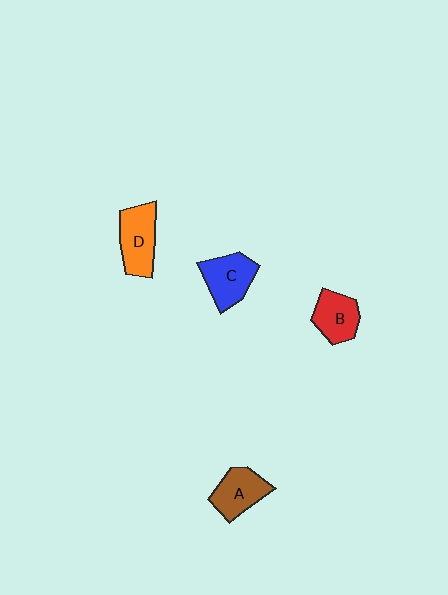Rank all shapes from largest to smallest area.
From largest to smallest: D (orange), C (blue), A (brown), B (red).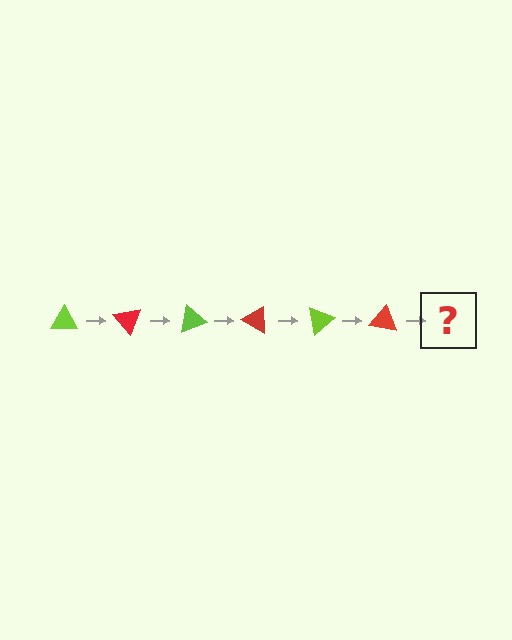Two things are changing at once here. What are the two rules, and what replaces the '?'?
The two rules are that it rotates 50 degrees each step and the color cycles through lime and red. The '?' should be a lime triangle, rotated 300 degrees from the start.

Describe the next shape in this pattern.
It should be a lime triangle, rotated 300 degrees from the start.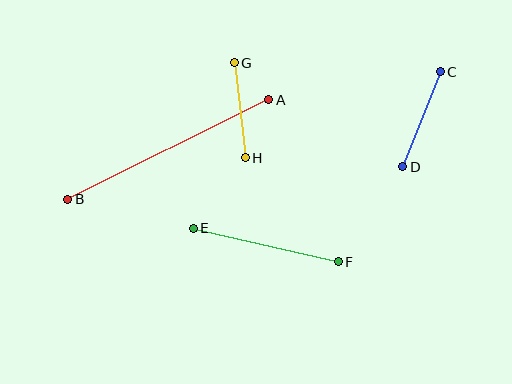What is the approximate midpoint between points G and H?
The midpoint is at approximately (240, 110) pixels.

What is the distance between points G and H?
The distance is approximately 96 pixels.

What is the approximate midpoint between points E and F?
The midpoint is at approximately (266, 245) pixels.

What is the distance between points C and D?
The distance is approximately 102 pixels.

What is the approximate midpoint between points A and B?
The midpoint is at approximately (168, 149) pixels.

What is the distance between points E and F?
The distance is approximately 149 pixels.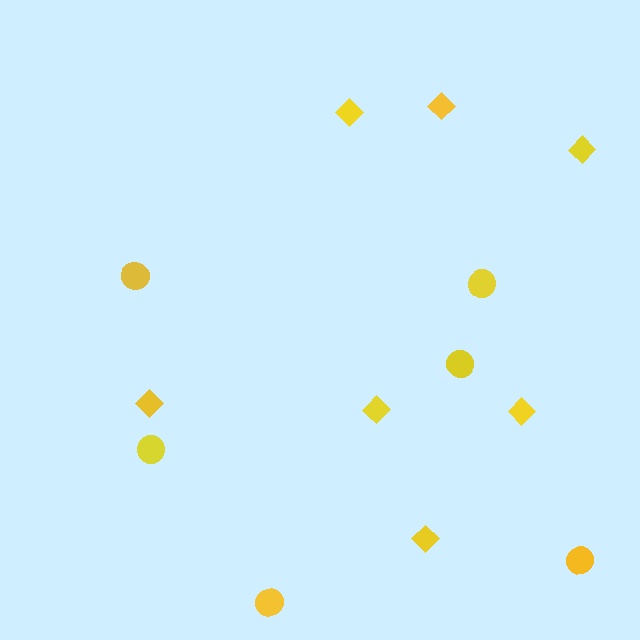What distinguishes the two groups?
There are 2 groups: one group of circles (6) and one group of diamonds (7).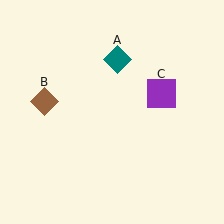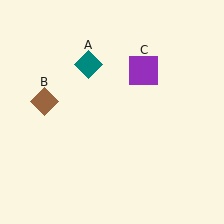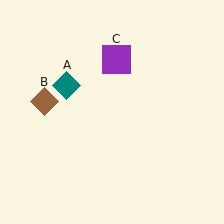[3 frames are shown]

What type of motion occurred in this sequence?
The teal diamond (object A), purple square (object C) rotated counterclockwise around the center of the scene.